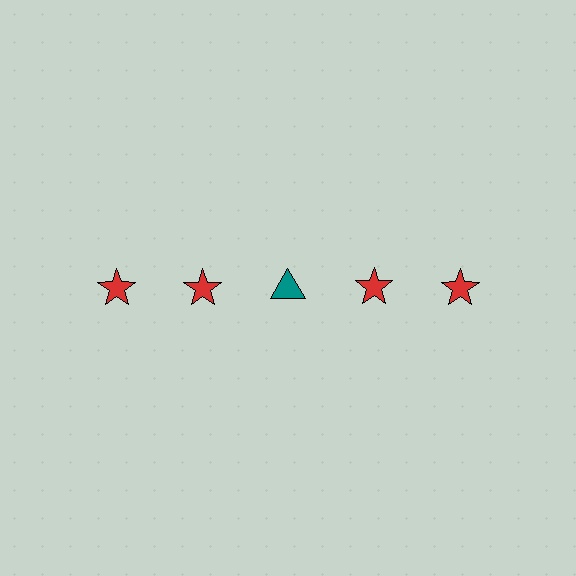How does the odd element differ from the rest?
It differs in both color (teal instead of red) and shape (triangle instead of star).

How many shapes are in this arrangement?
There are 5 shapes arranged in a grid pattern.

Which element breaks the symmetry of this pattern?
The teal triangle in the top row, center column breaks the symmetry. All other shapes are red stars.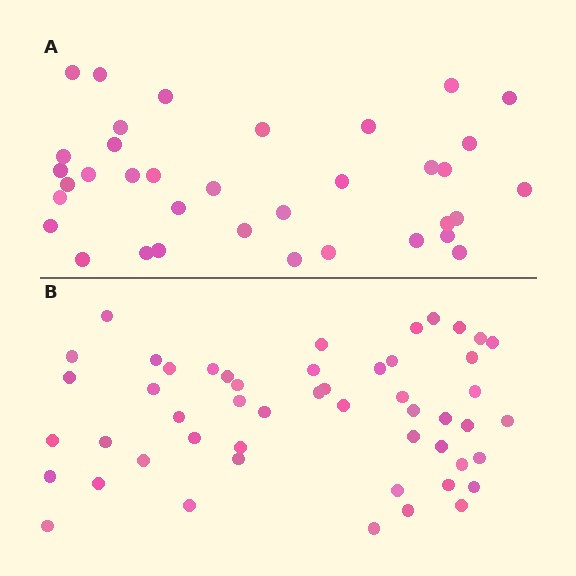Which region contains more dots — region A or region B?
Region B (the bottom region) has more dots.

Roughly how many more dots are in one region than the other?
Region B has approximately 15 more dots than region A.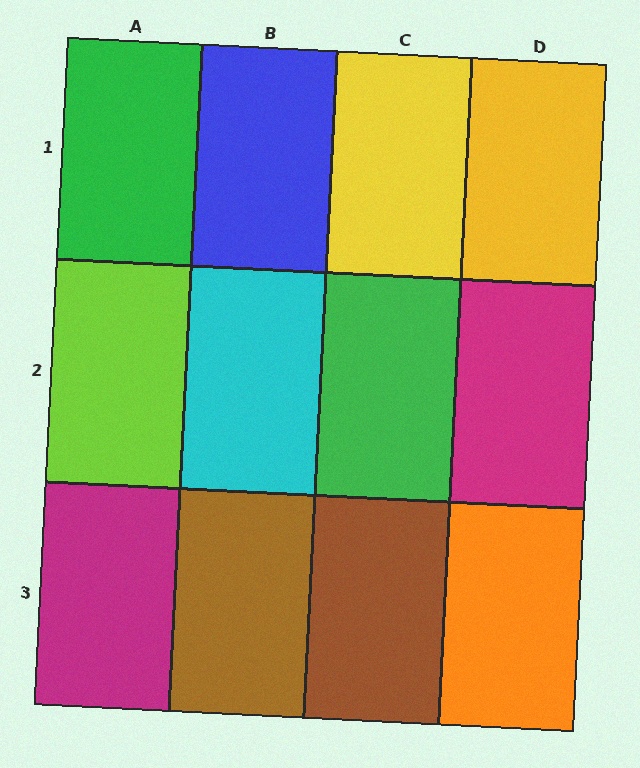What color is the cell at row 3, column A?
Magenta.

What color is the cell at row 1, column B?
Blue.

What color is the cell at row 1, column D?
Yellow.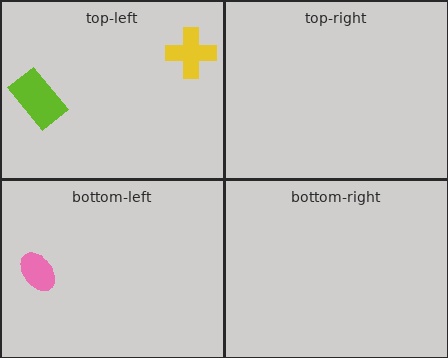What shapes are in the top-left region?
The lime rectangle, the yellow cross.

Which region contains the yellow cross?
The top-left region.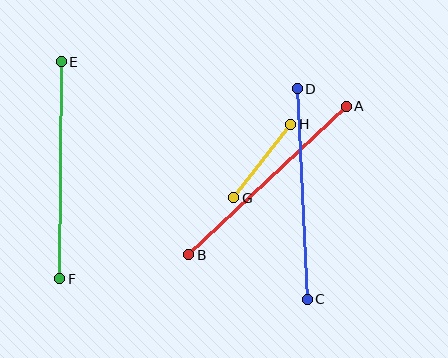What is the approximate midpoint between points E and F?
The midpoint is at approximately (60, 170) pixels.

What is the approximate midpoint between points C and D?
The midpoint is at approximately (302, 194) pixels.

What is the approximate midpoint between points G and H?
The midpoint is at approximately (262, 161) pixels.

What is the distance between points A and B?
The distance is approximately 217 pixels.